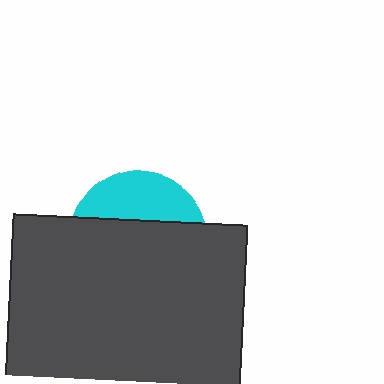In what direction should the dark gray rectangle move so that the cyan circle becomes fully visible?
The dark gray rectangle should move down. That is the shortest direction to clear the overlap and leave the cyan circle fully visible.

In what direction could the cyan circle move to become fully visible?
The cyan circle could move up. That would shift it out from behind the dark gray rectangle entirely.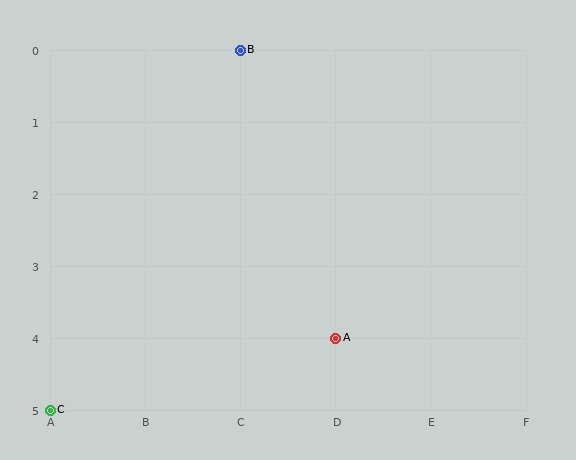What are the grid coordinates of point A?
Point A is at grid coordinates (D, 4).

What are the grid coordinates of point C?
Point C is at grid coordinates (A, 5).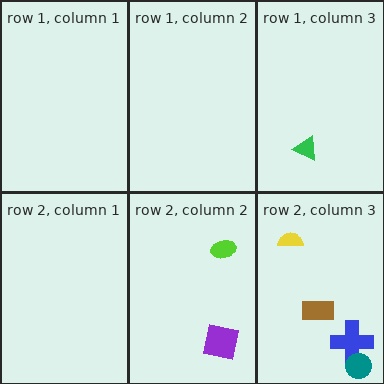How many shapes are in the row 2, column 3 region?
4.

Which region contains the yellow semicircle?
The row 2, column 3 region.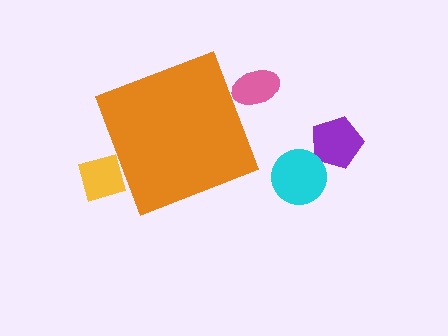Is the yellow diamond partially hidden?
Yes, the yellow diamond is partially hidden behind the orange diamond.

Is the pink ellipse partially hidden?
Yes, the pink ellipse is partially hidden behind the orange diamond.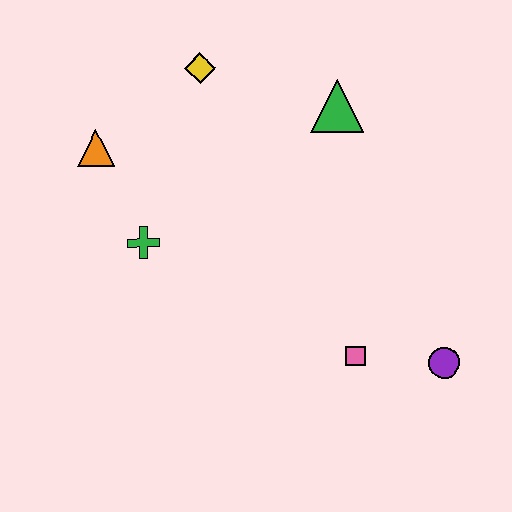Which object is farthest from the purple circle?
The orange triangle is farthest from the purple circle.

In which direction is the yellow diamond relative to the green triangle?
The yellow diamond is to the left of the green triangle.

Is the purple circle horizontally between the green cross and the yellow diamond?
No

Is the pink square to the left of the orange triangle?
No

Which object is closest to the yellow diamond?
The orange triangle is closest to the yellow diamond.